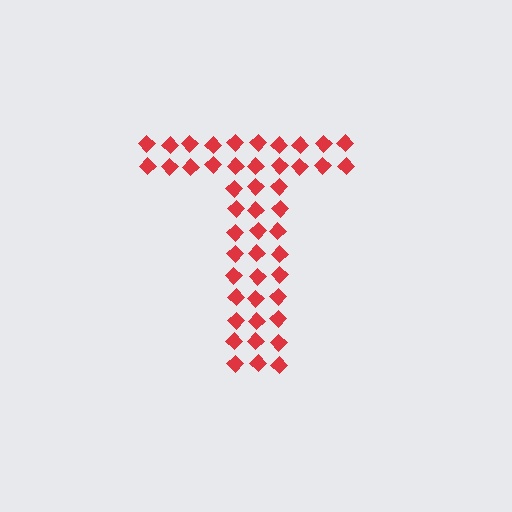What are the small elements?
The small elements are diamonds.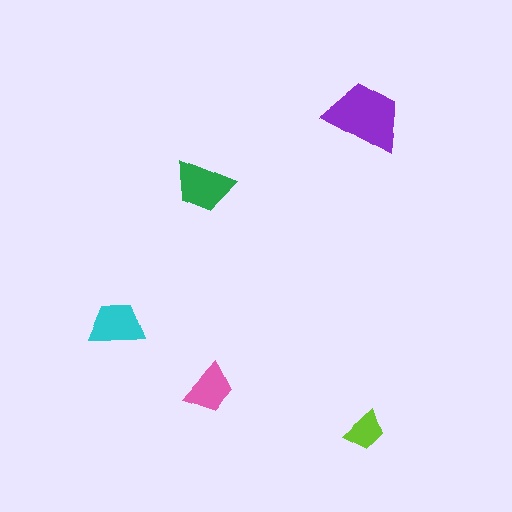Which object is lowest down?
The lime trapezoid is bottommost.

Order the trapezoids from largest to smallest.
the purple one, the green one, the cyan one, the pink one, the lime one.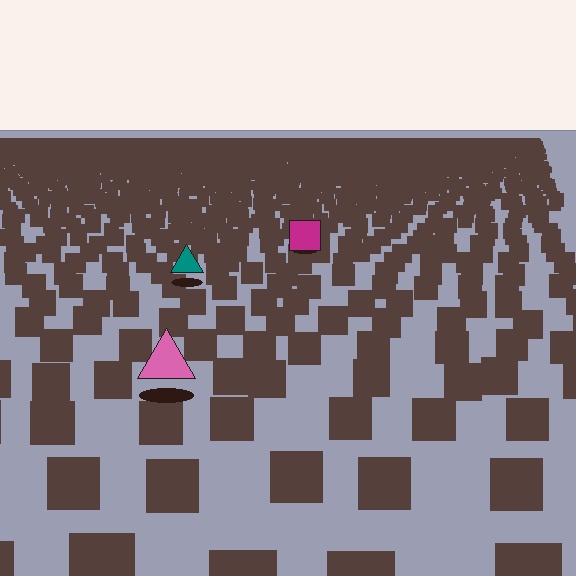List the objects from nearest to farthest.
From nearest to farthest: the pink triangle, the teal triangle, the magenta square.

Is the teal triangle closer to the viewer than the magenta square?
Yes. The teal triangle is closer — you can tell from the texture gradient: the ground texture is coarser near it.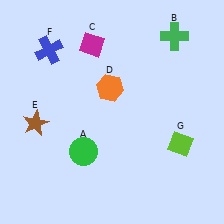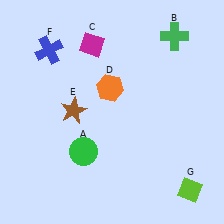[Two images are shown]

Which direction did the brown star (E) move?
The brown star (E) moved right.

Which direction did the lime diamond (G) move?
The lime diamond (G) moved down.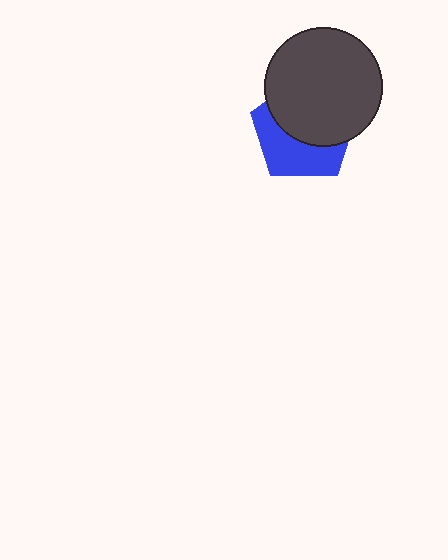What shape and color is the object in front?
The object in front is a dark gray circle.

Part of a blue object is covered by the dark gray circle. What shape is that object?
It is a pentagon.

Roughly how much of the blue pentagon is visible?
A small part of it is visible (roughly 44%).